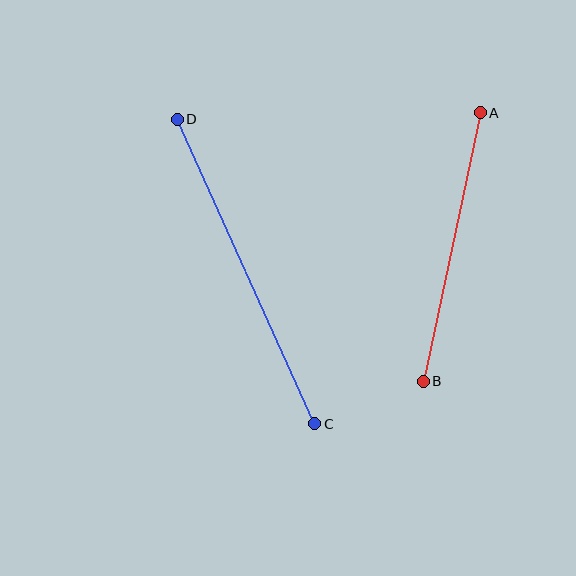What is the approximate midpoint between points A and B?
The midpoint is at approximately (452, 247) pixels.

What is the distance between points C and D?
The distance is approximately 334 pixels.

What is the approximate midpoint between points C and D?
The midpoint is at approximately (246, 271) pixels.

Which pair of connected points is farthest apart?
Points C and D are farthest apart.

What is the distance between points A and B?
The distance is approximately 275 pixels.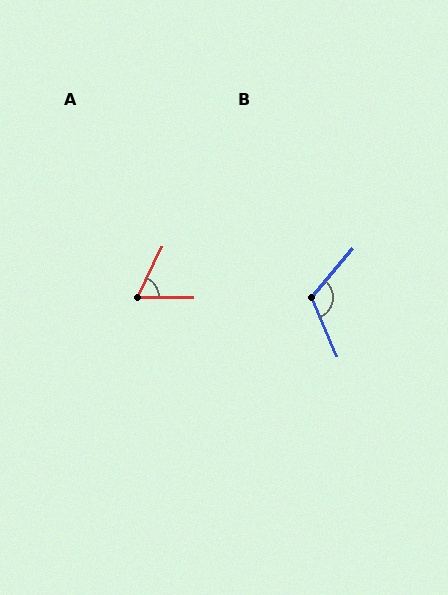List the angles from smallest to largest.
A (64°), B (117°).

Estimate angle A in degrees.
Approximately 64 degrees.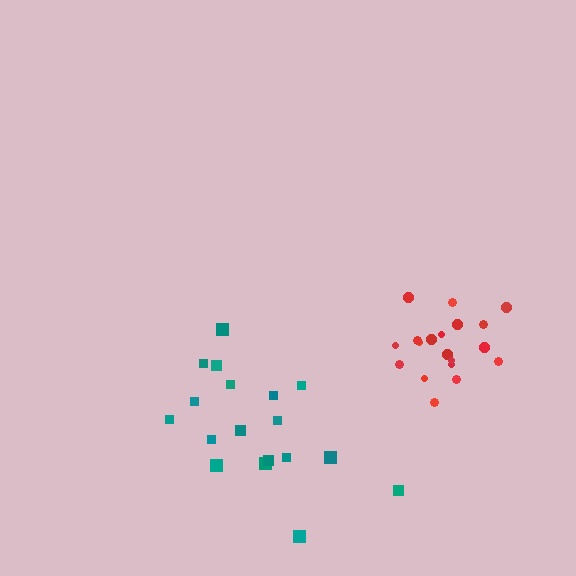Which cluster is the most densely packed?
Red.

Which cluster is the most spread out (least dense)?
Teal.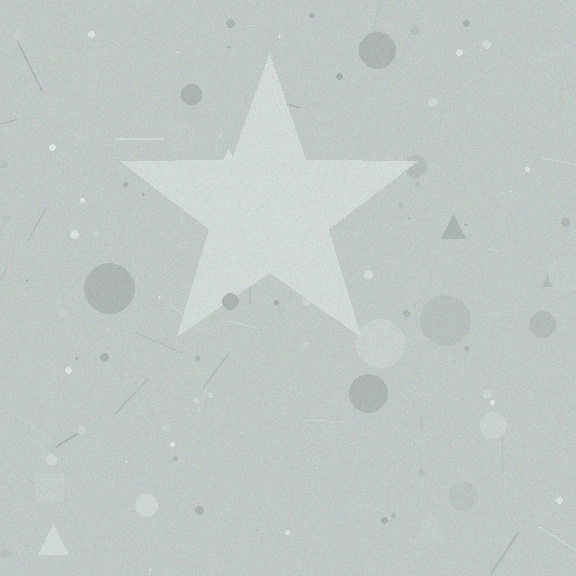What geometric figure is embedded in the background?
A star is embedded in the background.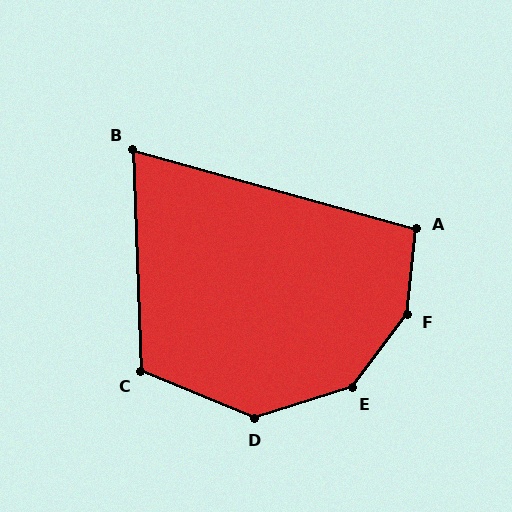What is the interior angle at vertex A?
Approximately 100 degrees (obtuse).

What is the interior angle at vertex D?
Approximately 139 degrees (obtuse).